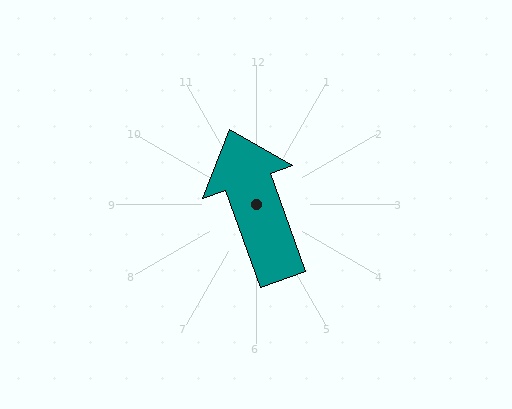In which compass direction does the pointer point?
North.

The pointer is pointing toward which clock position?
Roughly 11 o'clock.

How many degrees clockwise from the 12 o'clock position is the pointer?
Approximately 340 degrees.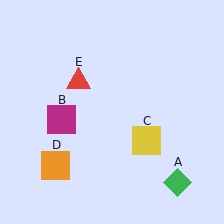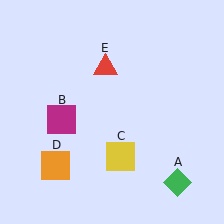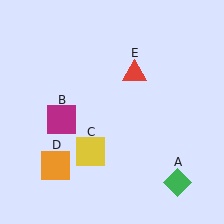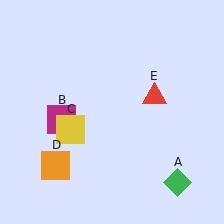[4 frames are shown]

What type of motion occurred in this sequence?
The yellow square (object C), red triangle (object E) rotated clockwise around the center of the scene.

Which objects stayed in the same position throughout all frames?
Green diamond (object A) and magenta square (object B) and orange square (object D) remained stationary.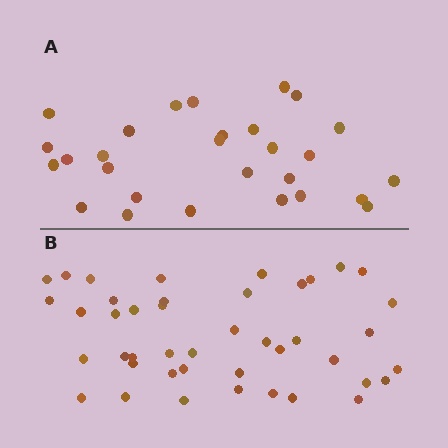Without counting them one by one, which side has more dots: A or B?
Region B (the bottom region) has more dots.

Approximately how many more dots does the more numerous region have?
Region B has approximately 15 more dots than region A.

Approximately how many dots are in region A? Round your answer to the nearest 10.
About 30 dots. (The exact count is 28, which rounds to 30.)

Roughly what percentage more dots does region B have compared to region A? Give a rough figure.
About 55% more.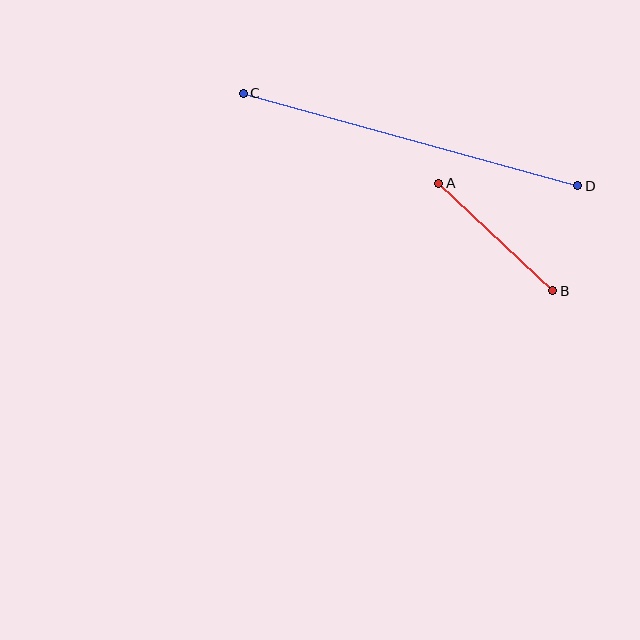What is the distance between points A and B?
The distance is approximately 157 pixels.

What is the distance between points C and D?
The distance is approximately 347 pixels.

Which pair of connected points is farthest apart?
Points C and D are farthest apart.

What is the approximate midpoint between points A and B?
The midpoint is at approximately (496, 237) pixels.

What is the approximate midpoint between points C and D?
The midpoint is at approximately (411, 139) pixels.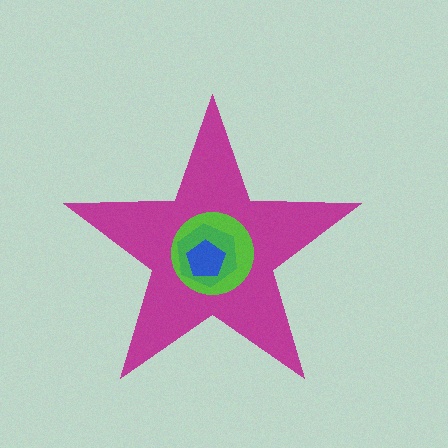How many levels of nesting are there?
4.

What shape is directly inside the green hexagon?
The blue pentagon.